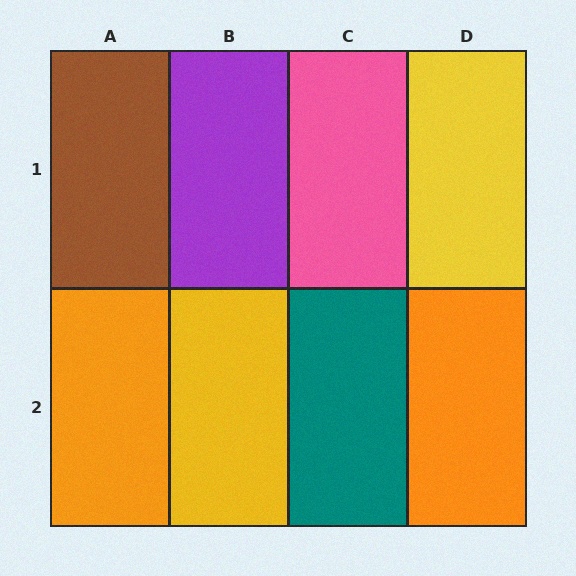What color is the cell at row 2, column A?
Orange.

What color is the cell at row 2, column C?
Teal.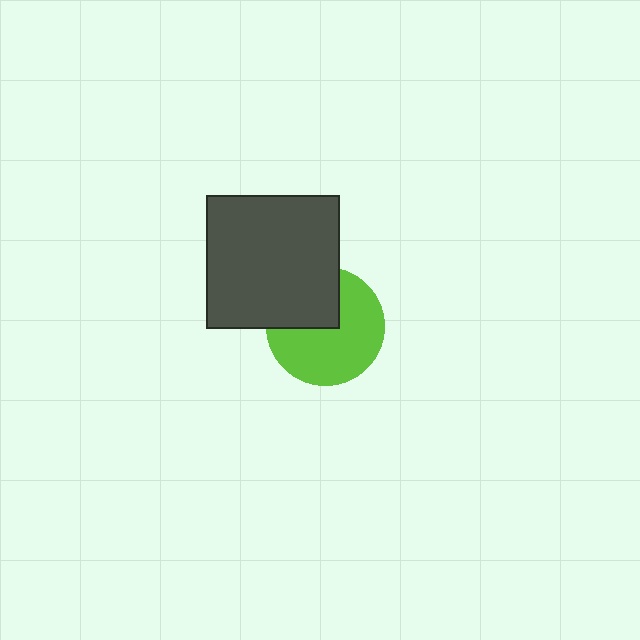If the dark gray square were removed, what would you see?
You would see the complete lime circle.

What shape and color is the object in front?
The object in front is a dark gray square.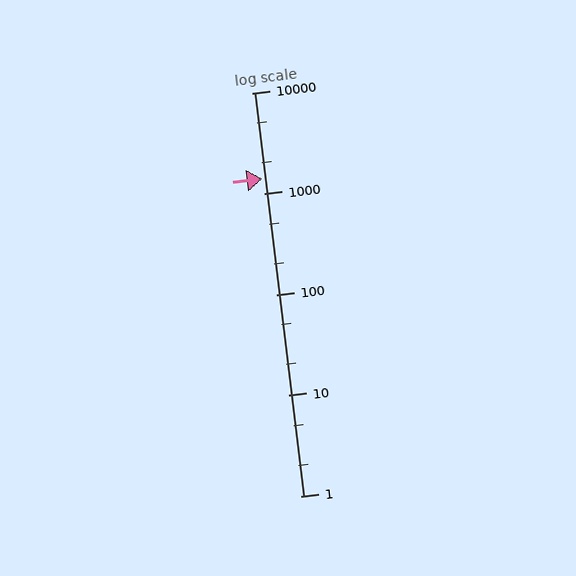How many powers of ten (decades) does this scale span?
The scale spans 4 decades, from 1 to 10000.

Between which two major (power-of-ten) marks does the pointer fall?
The pointer is between 1000 and 10000.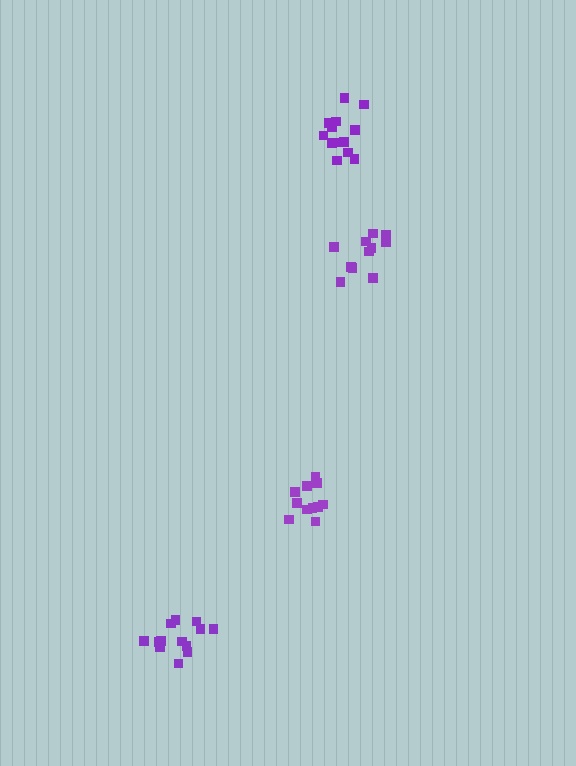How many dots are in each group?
Group 1: 13 dots, Group 2: 11 dots, Group 3: 14 dots, Group 4: 11 dots (49 total).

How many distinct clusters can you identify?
There are 4 distinct clusters.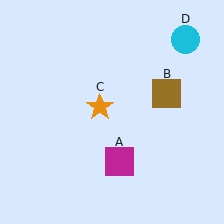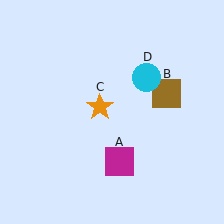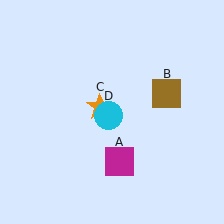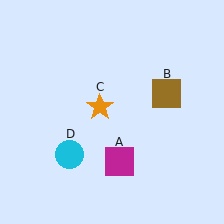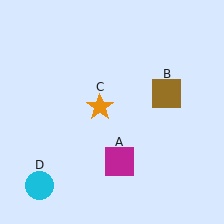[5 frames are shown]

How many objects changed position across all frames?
1 object changed position: cyan circle (object D).